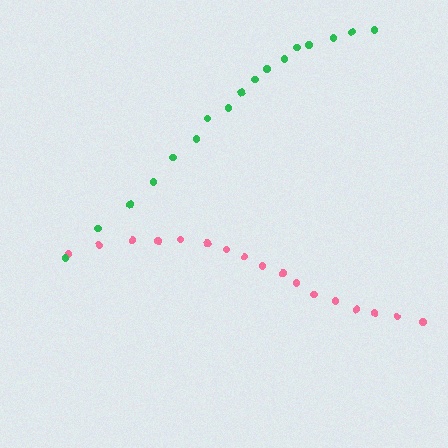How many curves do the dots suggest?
There are 2 distinct paths.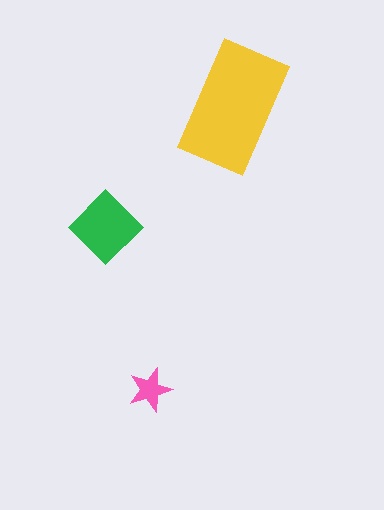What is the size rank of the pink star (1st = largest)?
3rd.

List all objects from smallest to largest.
The pink star, the green diamond, the yellow rectangle.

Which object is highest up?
The yellow rectangle is topmost.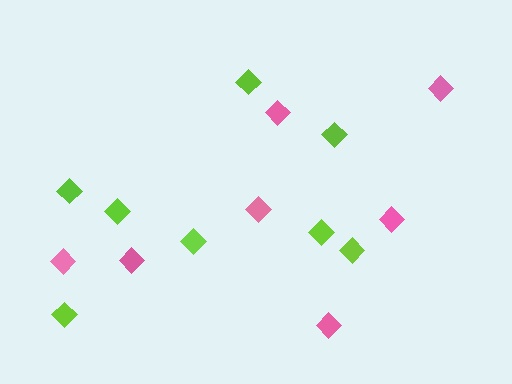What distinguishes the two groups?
There are 2 groups: one group of pink diamonds (7) and one group of lime diamonds (8).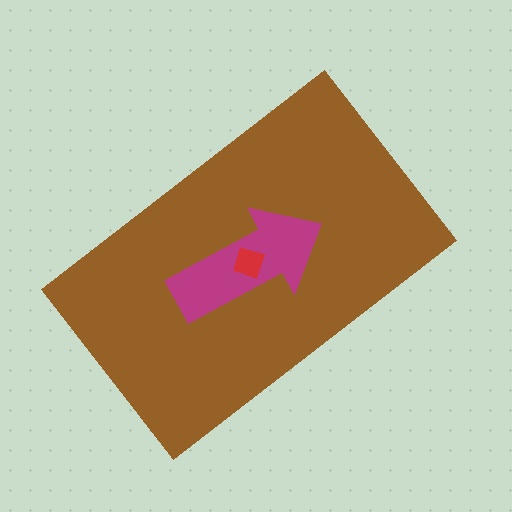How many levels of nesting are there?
3.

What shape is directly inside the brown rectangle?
The magenta arrow.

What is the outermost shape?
The brown rectangle.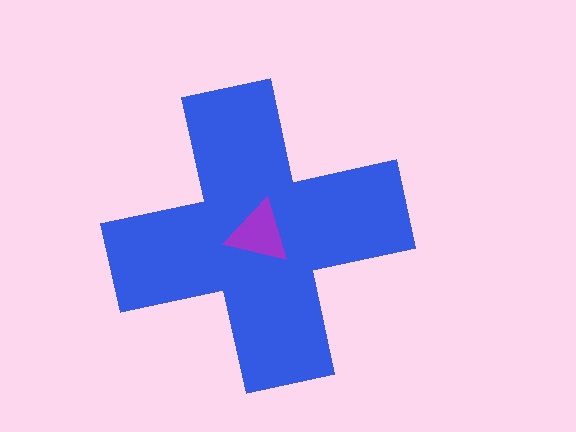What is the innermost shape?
The purple triangle.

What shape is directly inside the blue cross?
The purple triangle.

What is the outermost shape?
The blue cross.